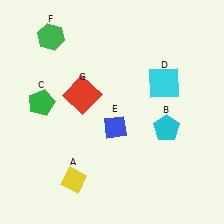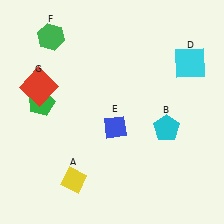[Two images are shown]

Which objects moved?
The objects that moved are: the cyan square (D), the red square (G).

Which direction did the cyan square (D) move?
The cyan square (D) moved right.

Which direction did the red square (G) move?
The red square (G) moved left.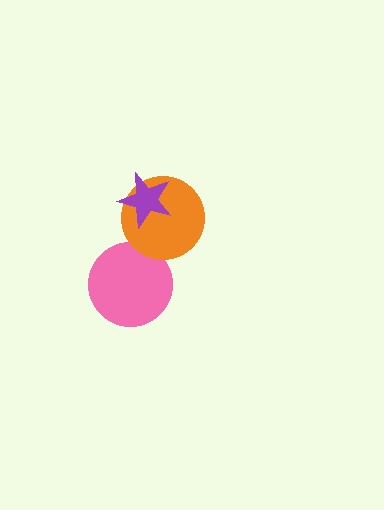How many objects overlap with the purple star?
1 object overlaps with the purple star.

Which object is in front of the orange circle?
The purple star is in front of the orange circle.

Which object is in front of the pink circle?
The orange circle is in front of the pink circle.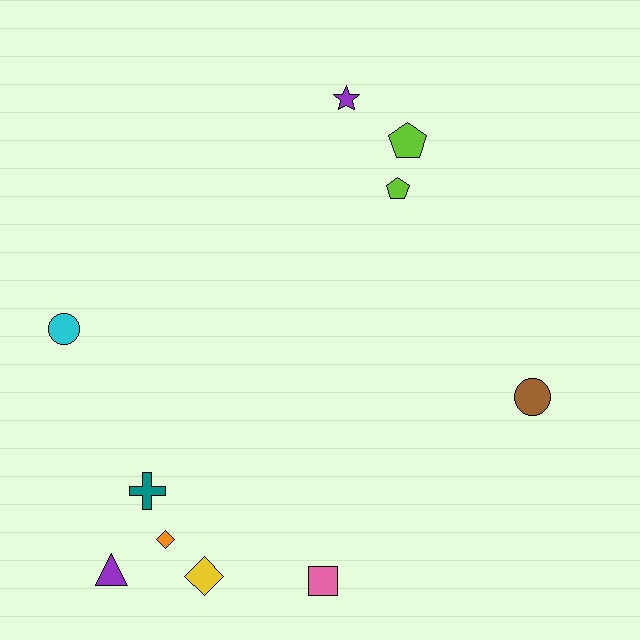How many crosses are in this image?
There is 1 cross.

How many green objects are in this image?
There are no green objects.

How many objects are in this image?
There are 10 objects.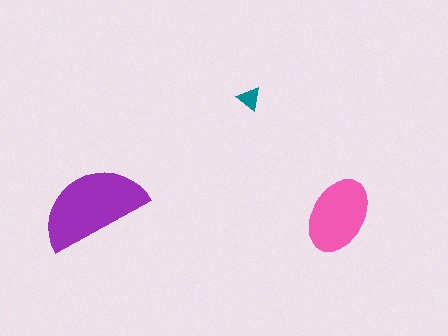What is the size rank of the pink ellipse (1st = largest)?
2nd.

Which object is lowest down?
The pink ellipse is bottommost.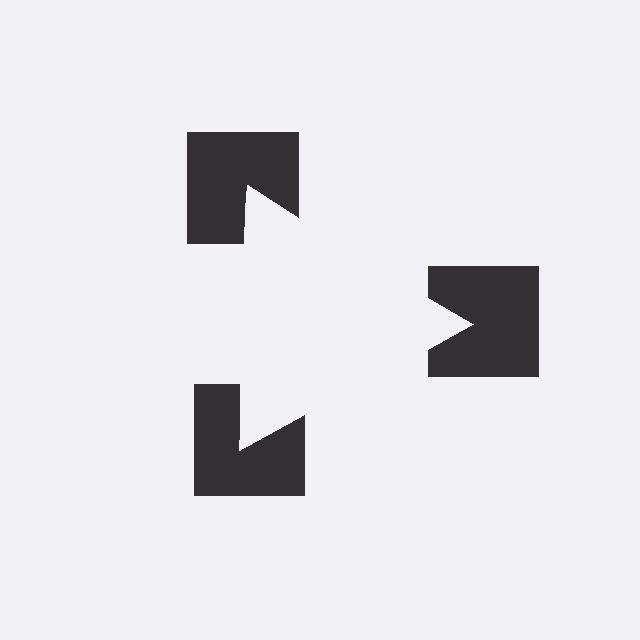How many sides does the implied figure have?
3 sides.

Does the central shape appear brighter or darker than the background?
It typically appears slightly brighter than the background, even though no actual brightness change is drawn.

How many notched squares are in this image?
There are 3 — one at each vertex of the illusory triangle.